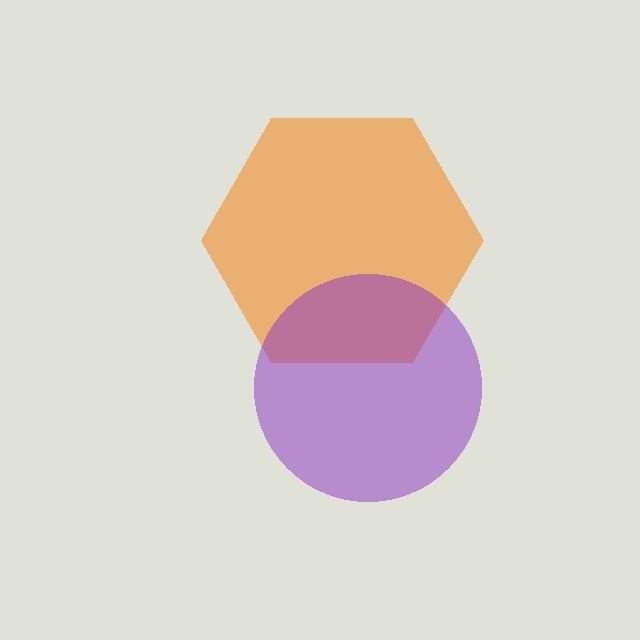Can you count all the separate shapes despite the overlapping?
Yes, there are 2 separate shapes.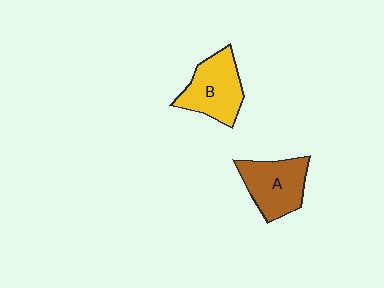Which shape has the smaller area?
Shape A (brown).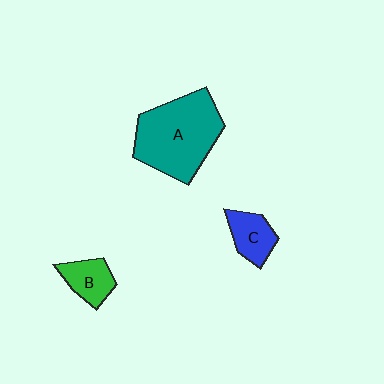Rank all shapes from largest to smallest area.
From largest to smallest: A (teal), C (blue), B (green).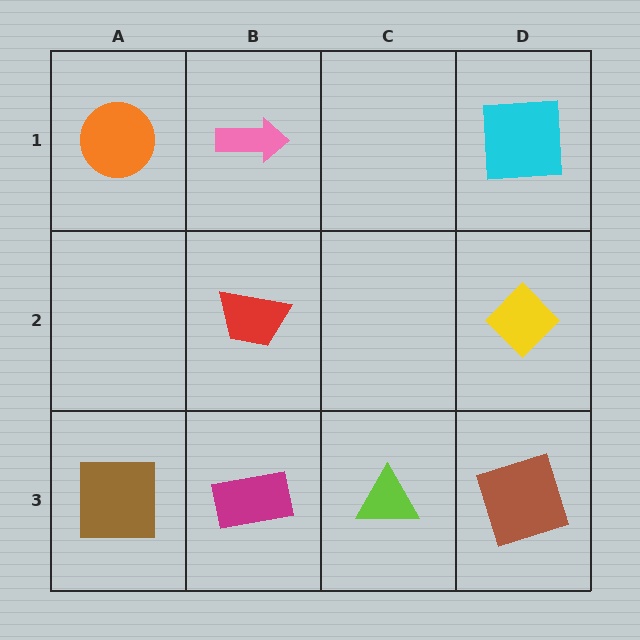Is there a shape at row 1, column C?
No, that cell is empty.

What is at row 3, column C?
A lime triangle.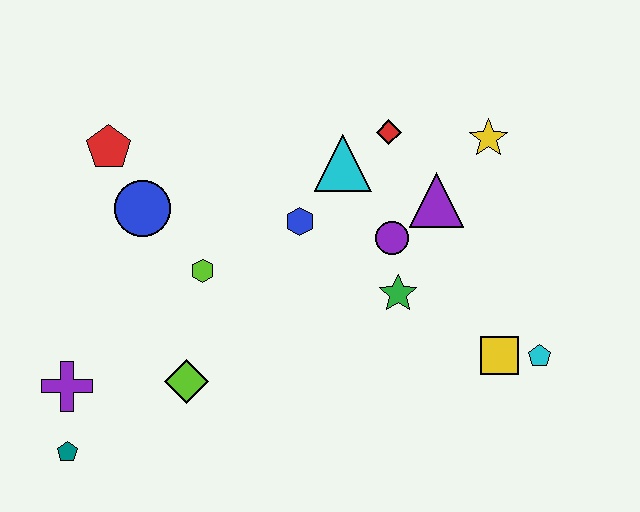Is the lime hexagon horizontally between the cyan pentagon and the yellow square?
No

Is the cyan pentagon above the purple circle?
No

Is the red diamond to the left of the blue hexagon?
No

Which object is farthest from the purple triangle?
The teal pentagon is farthest from the purple triangle.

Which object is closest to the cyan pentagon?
The yellow square is closest to the cyan pentagon.